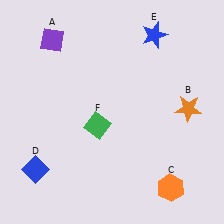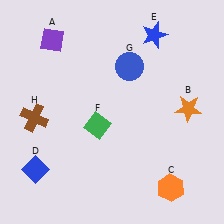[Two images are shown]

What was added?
A blue circle (G), a brown cross (H) were added in Image 2.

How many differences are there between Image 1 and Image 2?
There are 2 differences between the two images.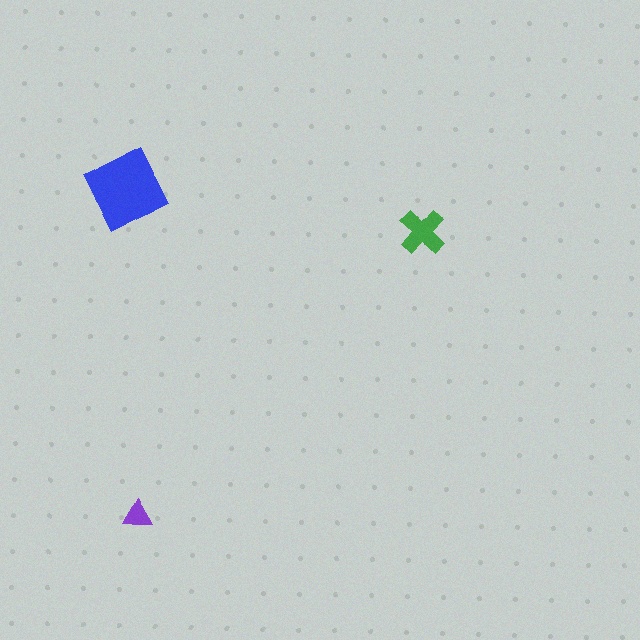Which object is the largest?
The blue diamond.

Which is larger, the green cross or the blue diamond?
The blue diamond.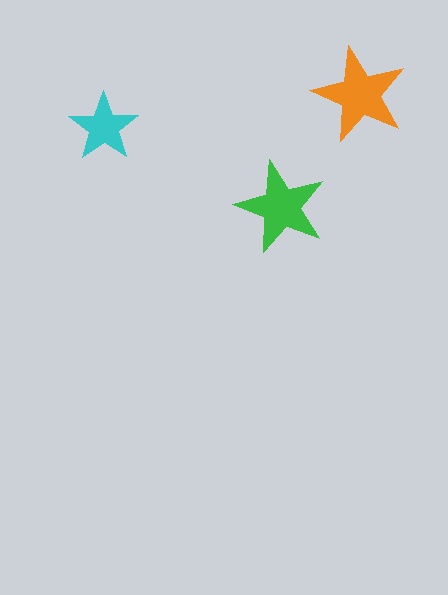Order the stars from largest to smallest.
the orange one, the green one, the cyan one.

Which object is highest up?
The orange star is topmost.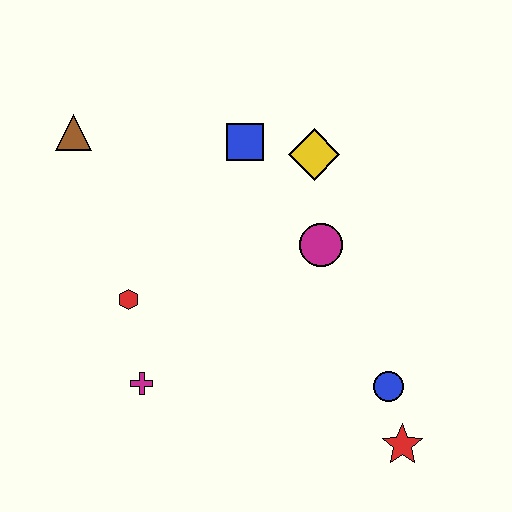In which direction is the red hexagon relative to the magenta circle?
The red hexagon is to the left of the magenta circle.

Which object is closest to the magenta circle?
The yellow diamond is closest to the magenta circle.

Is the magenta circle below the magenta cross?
No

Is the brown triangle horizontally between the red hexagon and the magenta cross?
No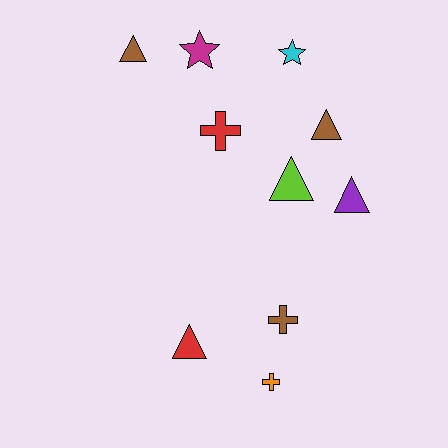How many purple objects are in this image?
There is 1 purple object.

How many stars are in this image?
There are 2 stars.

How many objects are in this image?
There are 10 objects.